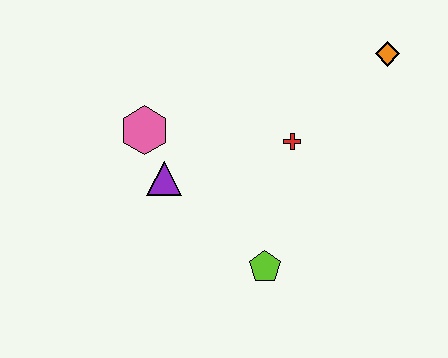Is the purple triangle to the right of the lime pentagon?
No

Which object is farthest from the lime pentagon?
The orange diamond is farthest from the lime pentagon.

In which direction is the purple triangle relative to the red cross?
The purple triangle is to the left of the red cross.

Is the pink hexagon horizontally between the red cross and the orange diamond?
No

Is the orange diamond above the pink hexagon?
Yes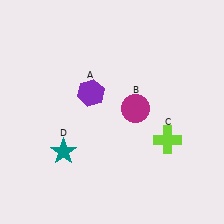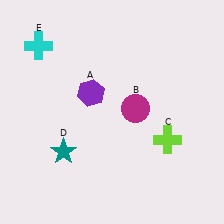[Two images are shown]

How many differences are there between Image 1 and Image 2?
There is 1 difference between the two images.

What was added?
A cyan cross (E) was added in Image 2.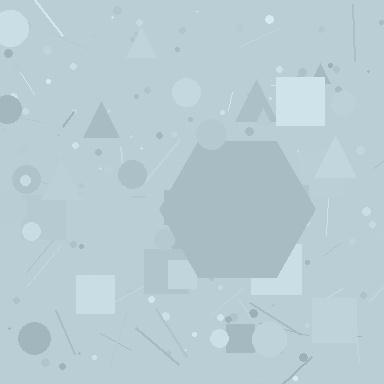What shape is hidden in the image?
A hexagon is hidden in the image.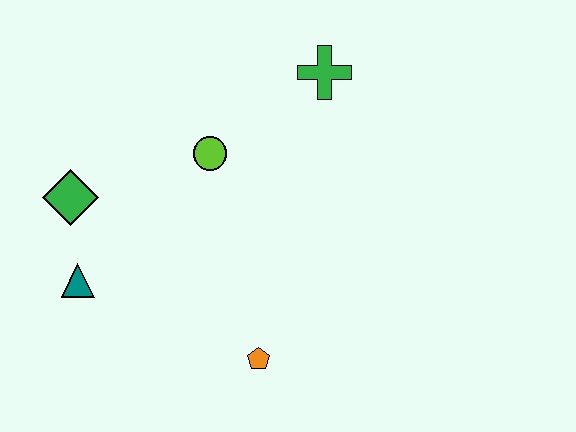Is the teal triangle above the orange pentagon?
Yes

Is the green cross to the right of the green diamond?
Yes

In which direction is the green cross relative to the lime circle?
The green cross is to the right of the lime circle.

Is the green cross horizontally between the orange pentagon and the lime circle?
No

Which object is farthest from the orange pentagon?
The green cross is farthest from the orange pentagon.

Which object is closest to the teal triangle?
The green diamond is closest to the teal triangle.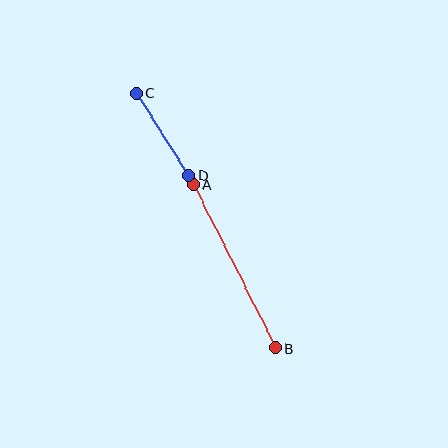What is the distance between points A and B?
The distance is approximately 183 pixels.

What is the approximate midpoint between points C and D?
The midpoint is at approximately (163, 134) pixels.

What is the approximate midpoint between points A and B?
The midpoint is at approximately (234, 266) pixels.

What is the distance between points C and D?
The distance is approximately 98 pixels.